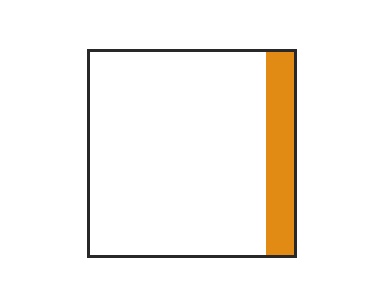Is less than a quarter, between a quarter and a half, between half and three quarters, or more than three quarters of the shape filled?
Less than a quarter.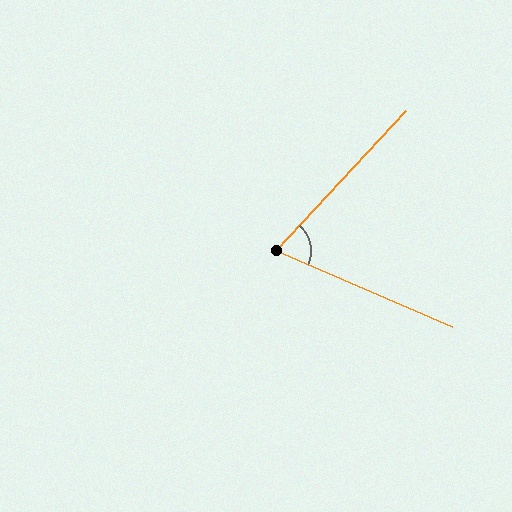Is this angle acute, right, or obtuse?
It is acute.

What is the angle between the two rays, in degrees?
Approximately 70 degrees.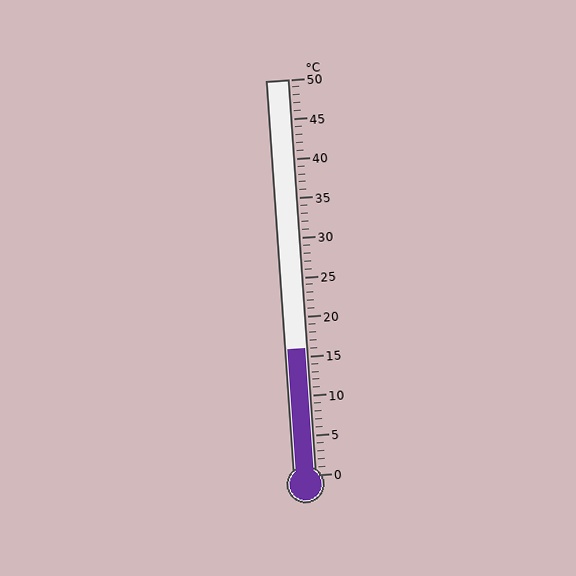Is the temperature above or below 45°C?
The temperature is below 45°C.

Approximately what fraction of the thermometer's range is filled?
The thermometer is filled to approximately 30% of its range.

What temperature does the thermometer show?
The thermometer shows approximately 16°C.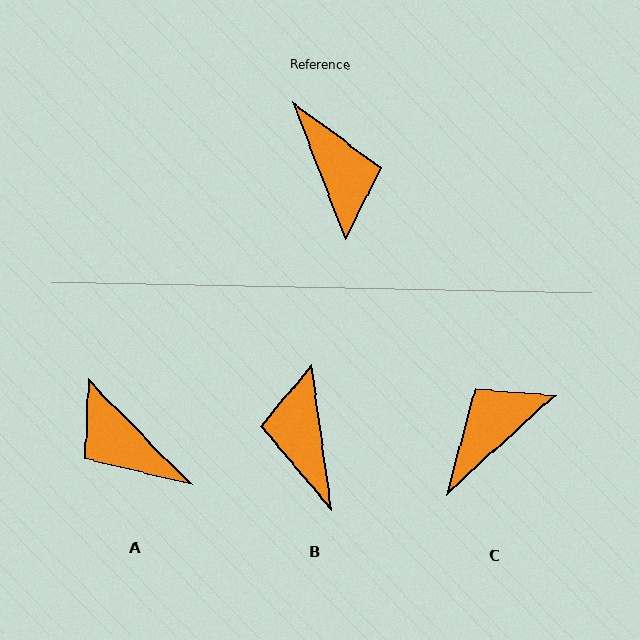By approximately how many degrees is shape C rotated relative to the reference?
Approximately 112 degrees counter-clockwise.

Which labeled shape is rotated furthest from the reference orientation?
B, about 167 degrees away.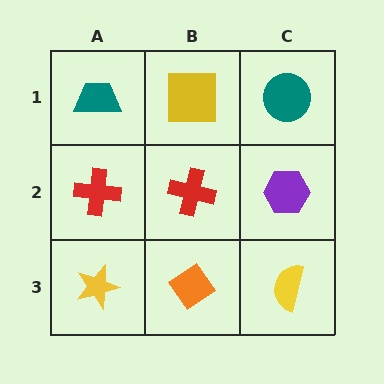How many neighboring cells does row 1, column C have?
2.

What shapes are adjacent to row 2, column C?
A teal circle (row 1, column C), a yellow semicircle (row 3, column C), a red cross (row 2, column B).